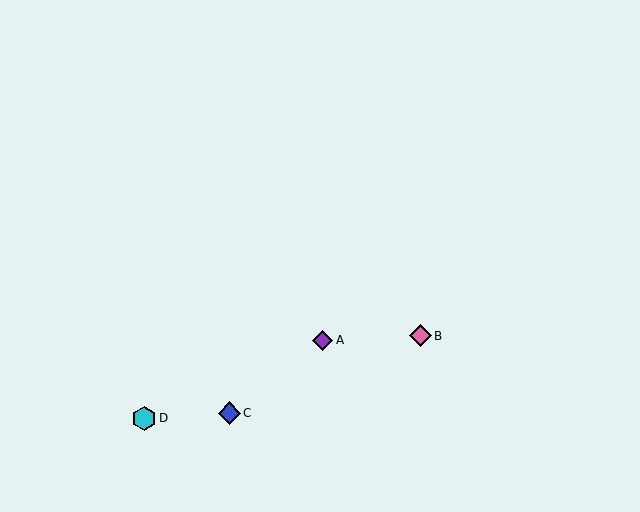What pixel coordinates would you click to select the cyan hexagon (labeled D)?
Click at (144, 418) to select the cyan hexagon D.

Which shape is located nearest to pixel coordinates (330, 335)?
The purple diamond (labeled A) at (323, 340) is nearest to that location.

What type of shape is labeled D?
Shape D is a cyan hexagon.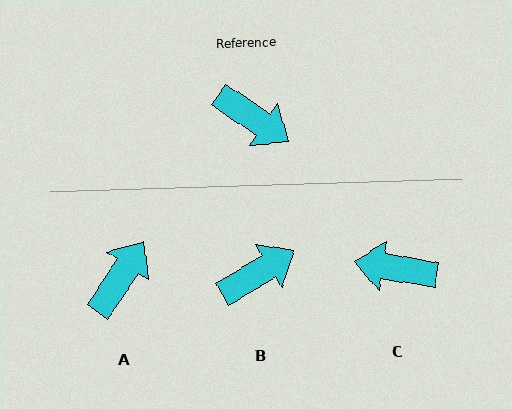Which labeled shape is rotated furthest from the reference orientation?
C, about 156 degrees away.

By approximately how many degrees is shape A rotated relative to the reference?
Approximately 90 degrees counter-clockwise.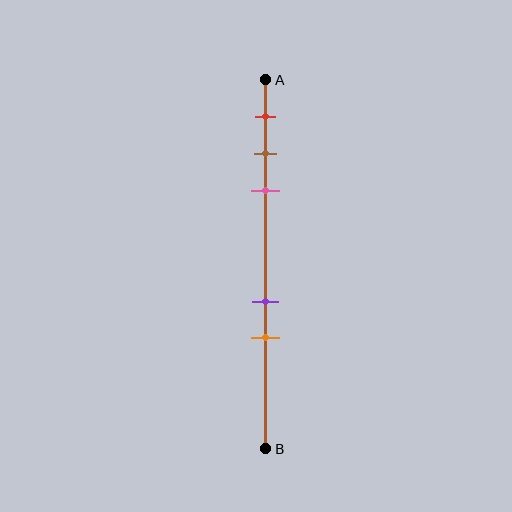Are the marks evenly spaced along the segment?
No, the marks are not evenly spaced.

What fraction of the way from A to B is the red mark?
The red mark is approximately 10% (0.1) of the way from A to B.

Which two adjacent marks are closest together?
The brown and pink marks are the closest adjacent pair.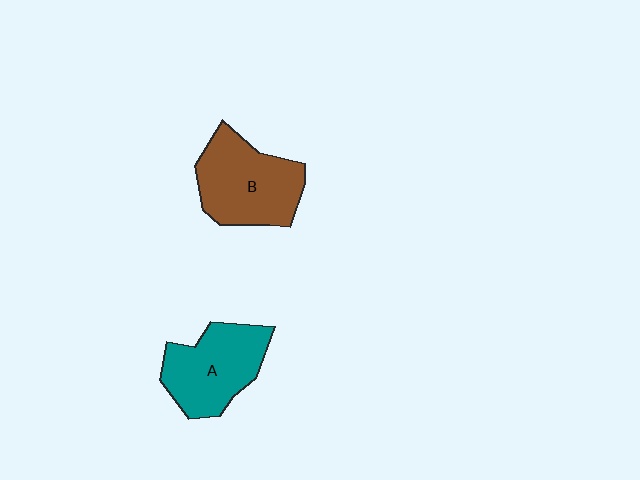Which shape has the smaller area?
Shape A (teal).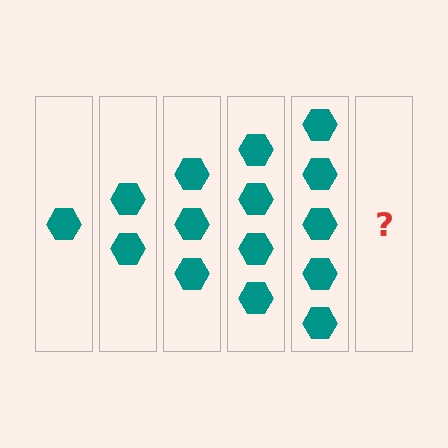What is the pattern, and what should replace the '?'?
The pattern is that each step adds one more hexagon. The '?' should be 6 hexagons.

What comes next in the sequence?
The next element should be 6 hexagons.